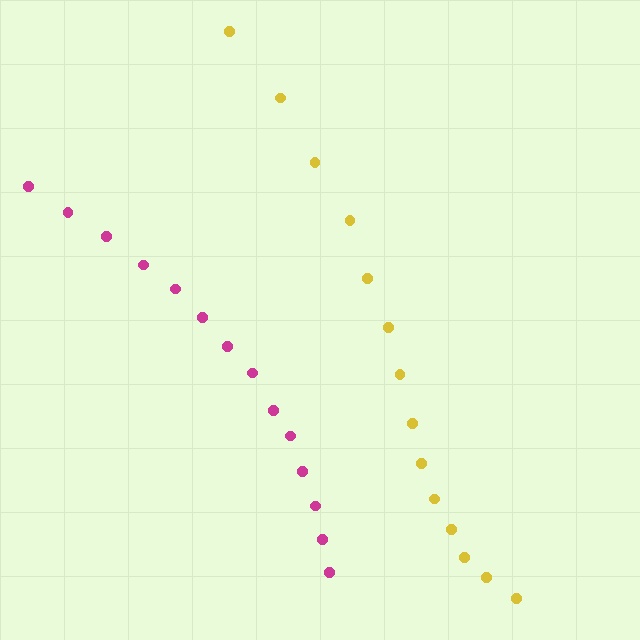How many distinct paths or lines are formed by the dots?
There are 2 distinct paths.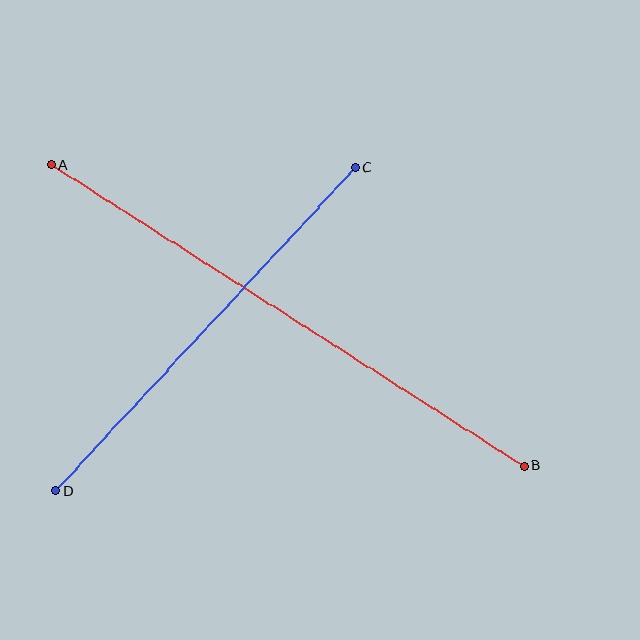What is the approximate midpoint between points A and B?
The midpoint is at approximately (288, 316) pixels.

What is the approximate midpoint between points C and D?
The midpoint is at approximately (206, 329) pixels.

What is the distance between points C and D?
The distance is approximately 441 pixels.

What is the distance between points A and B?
The distance is approximately 560 pixels.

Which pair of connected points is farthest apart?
Points A and B are farthest apart.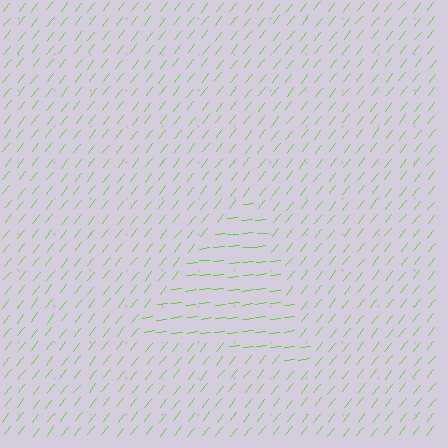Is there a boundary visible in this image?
Yes, there is a texture boundary formed by a change in line orientation.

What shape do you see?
I see a triangle.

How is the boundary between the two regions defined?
The boundary is defined purely by a change in line orientation (approximately 45 degrees difference). All lines are the same color and thickness.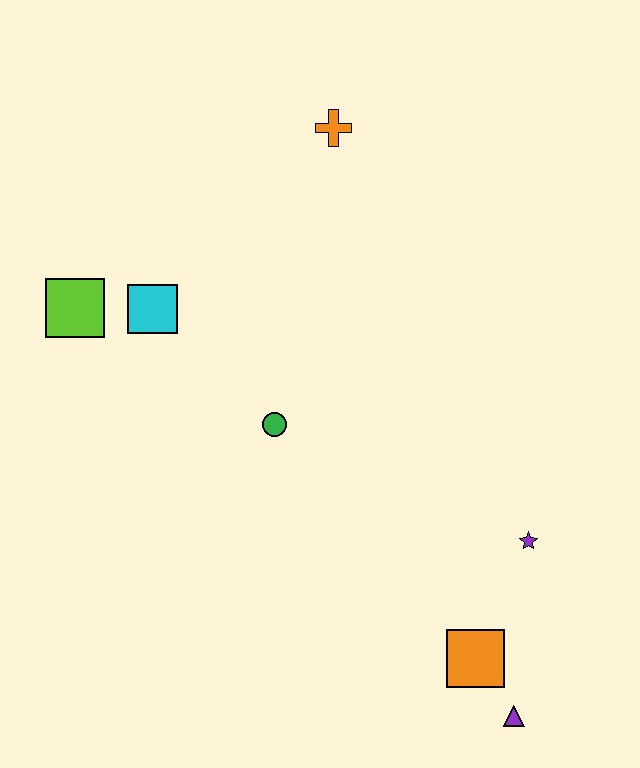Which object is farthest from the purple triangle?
The orange cross is farthest from the purple triangle.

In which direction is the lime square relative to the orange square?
The lime square is to the left of the orange square.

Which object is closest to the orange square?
The purple triangle is closest to the orange square.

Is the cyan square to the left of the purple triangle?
Yes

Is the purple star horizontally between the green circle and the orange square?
No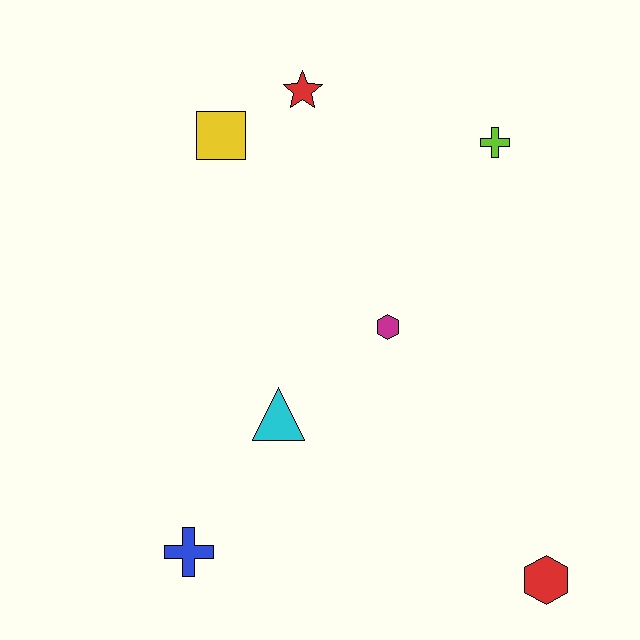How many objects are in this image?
There are 7 objects.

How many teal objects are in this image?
There are no teal objects.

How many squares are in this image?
There is 1 square.